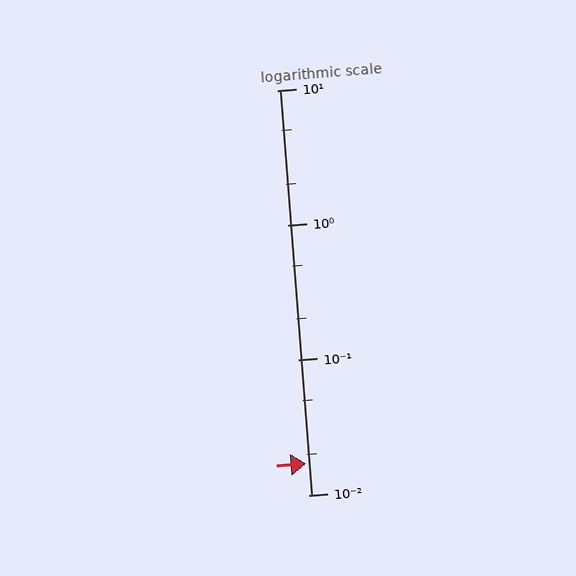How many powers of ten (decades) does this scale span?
The scale spans 3 decades, from 0.01 to 10.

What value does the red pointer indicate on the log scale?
The pointer indicates approximately 0.017.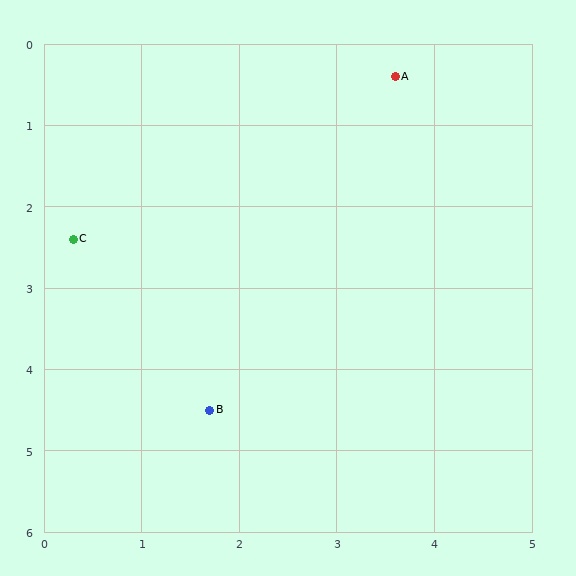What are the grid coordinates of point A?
Point A is at approximately (3.6, 0.4).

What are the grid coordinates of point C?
Point C is at approximately (0.3, 2.4).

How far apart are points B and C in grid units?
Points B and C are about 2.5 grid units apart.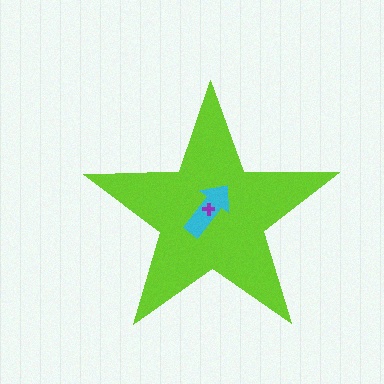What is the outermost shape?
The lime star.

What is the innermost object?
The purple cross.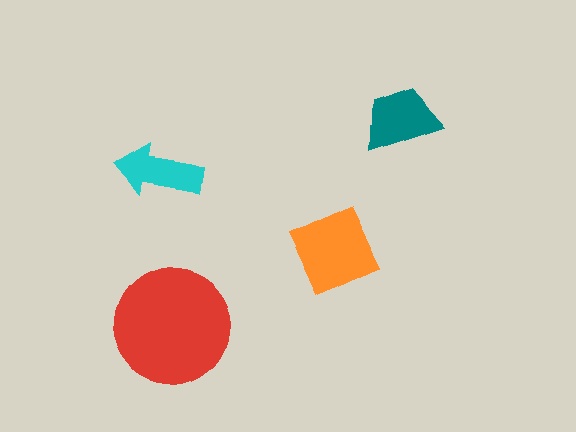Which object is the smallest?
The cyan arrow.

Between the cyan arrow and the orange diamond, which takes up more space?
The orange diamond.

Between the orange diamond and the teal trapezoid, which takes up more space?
The orange diamond.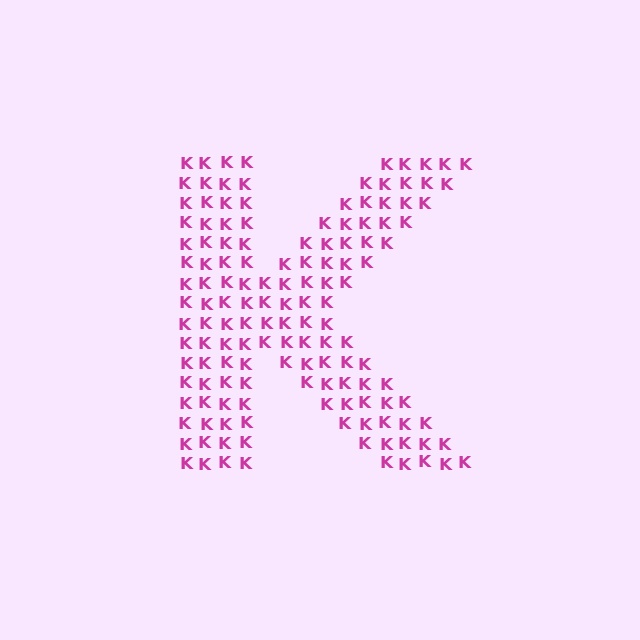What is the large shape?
The large shape is the letter K.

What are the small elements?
The small elements are letter K's.